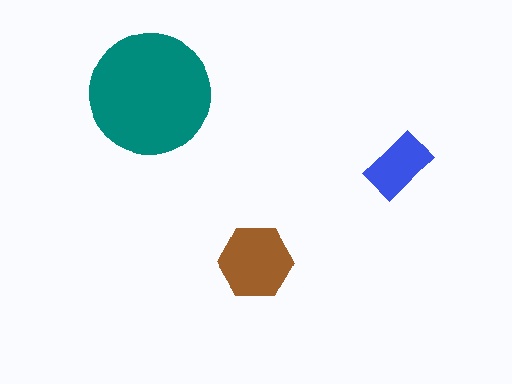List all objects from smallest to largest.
The blue rectangle, the brown hexagon, the teal circle.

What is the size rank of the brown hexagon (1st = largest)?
2nd.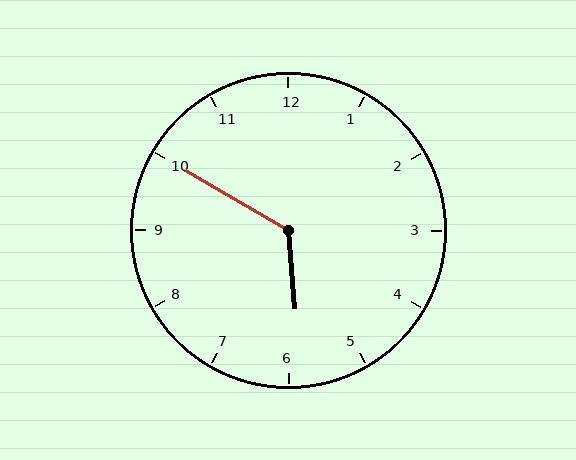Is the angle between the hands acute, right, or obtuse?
It is obtuse.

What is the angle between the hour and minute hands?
Approximately 125 degrees.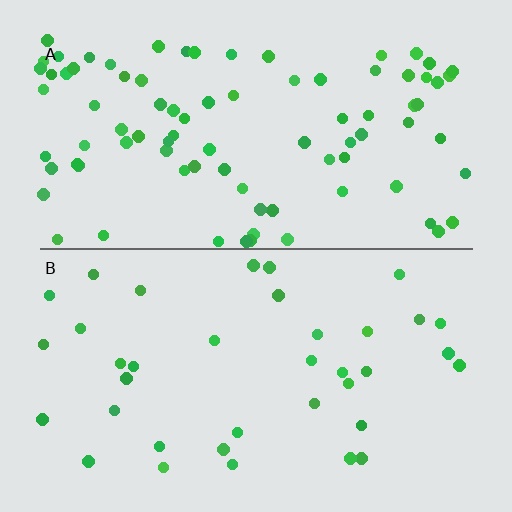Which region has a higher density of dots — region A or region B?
A (the top).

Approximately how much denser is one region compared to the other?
Approximately 2.4× — region A over region B.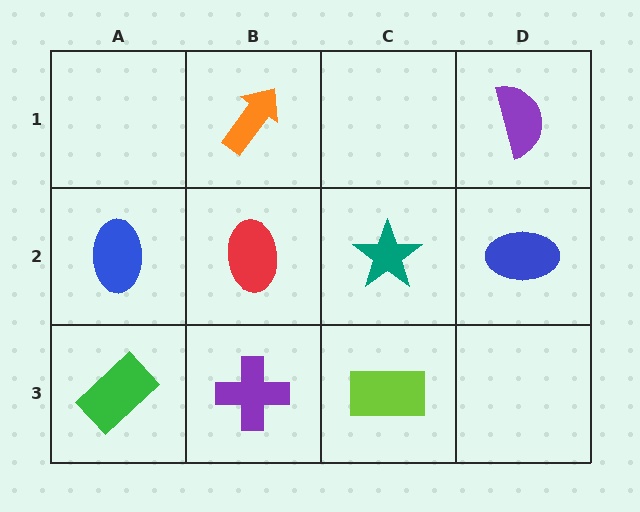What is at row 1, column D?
A purple semicircle.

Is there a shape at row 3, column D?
No, that cell is empty.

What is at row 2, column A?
A blue ellipse.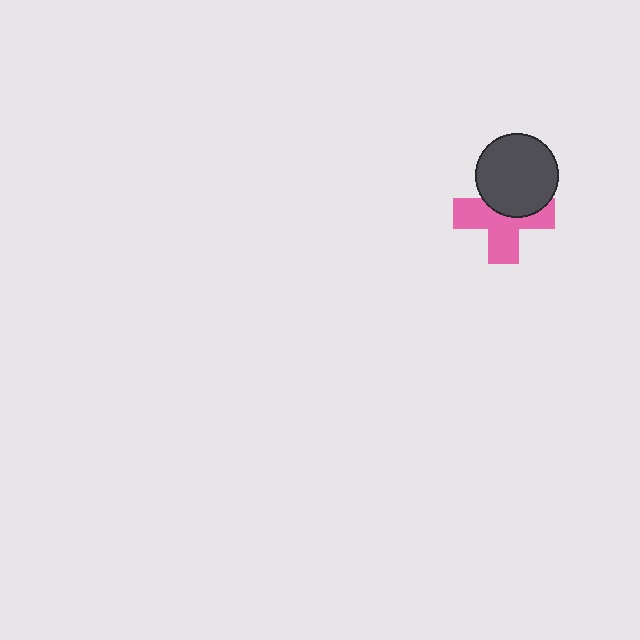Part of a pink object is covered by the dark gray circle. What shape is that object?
It is a cross.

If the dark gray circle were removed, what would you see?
You would see the complete pink cross.